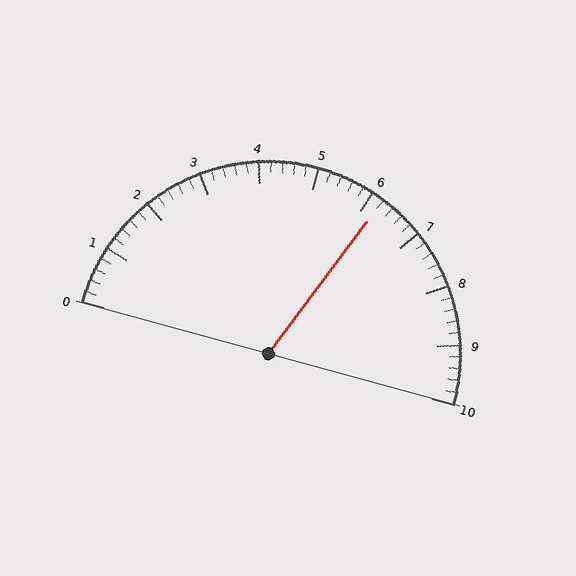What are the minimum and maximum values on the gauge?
The gauge ranges from 0 to 10.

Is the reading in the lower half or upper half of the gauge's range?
The reading is in the upper half of the range (0 to 10).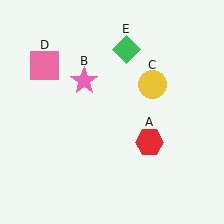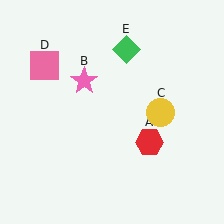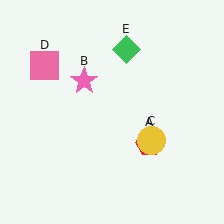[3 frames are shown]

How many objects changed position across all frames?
1 object changed position: yellow circle (object C).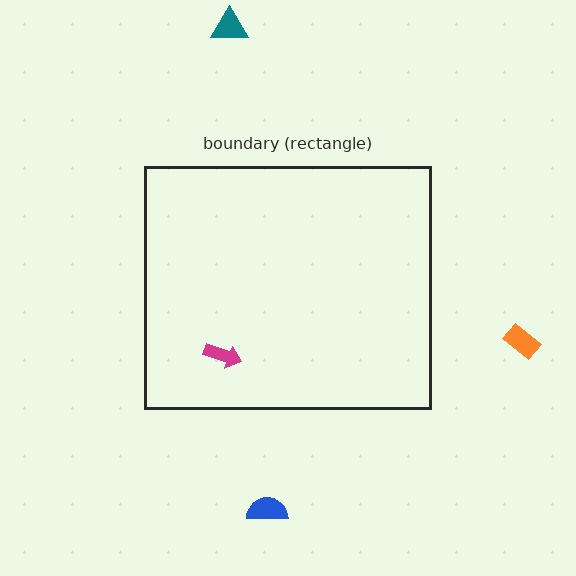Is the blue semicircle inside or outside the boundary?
Outside.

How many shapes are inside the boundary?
1 inside, 3 outside.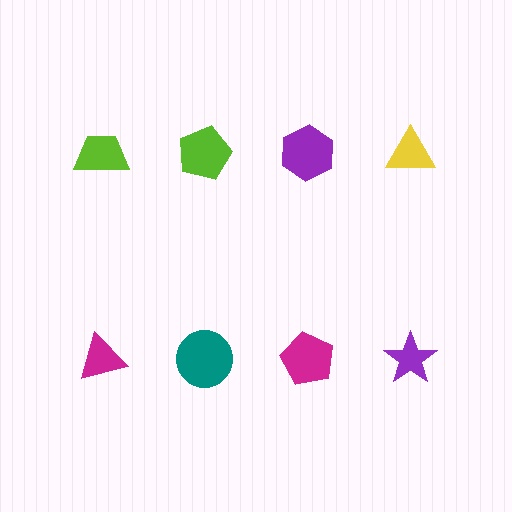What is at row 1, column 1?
A lime trapezoid.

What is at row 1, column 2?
A lime pentagon.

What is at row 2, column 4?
A purple star.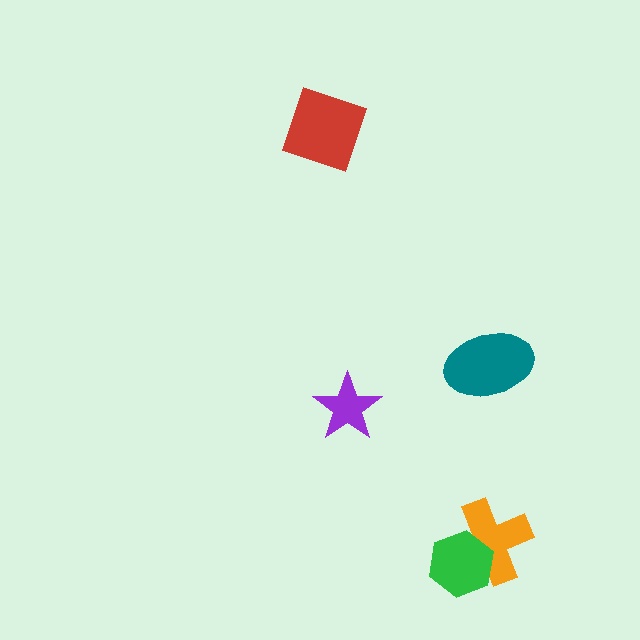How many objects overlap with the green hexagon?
1 object overlaps with the green hexagon.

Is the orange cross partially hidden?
Yes, it is partially covered by another shape.